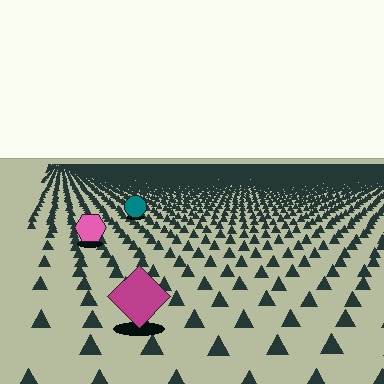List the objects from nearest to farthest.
From nearest to farthest: the magenta diamond, the pink hexagon, the teal circle.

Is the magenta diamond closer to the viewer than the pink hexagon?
Yes. The magenta diamond is closer — you can tell from the texture gradient: the ground texture is coarser near it.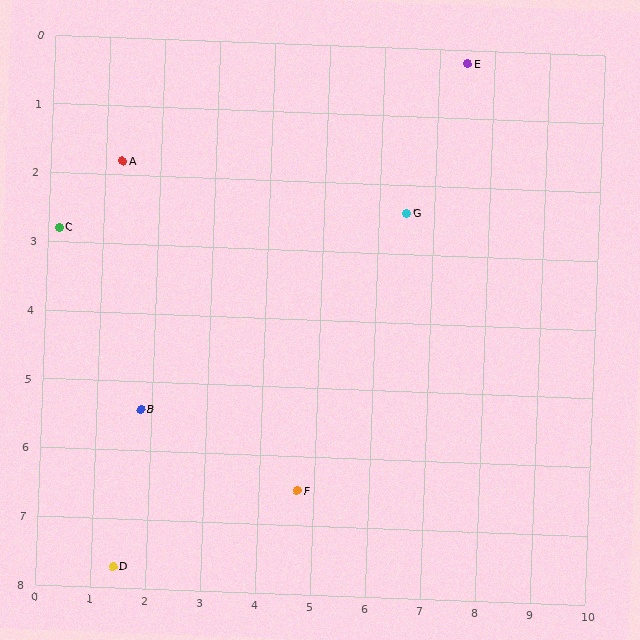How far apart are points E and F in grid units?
Points E and F are about 6.9 grid units apart.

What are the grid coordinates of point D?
Point D is at approximately (1.4, 7.7).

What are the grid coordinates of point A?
Point A is at approximately (1.3, 1.8).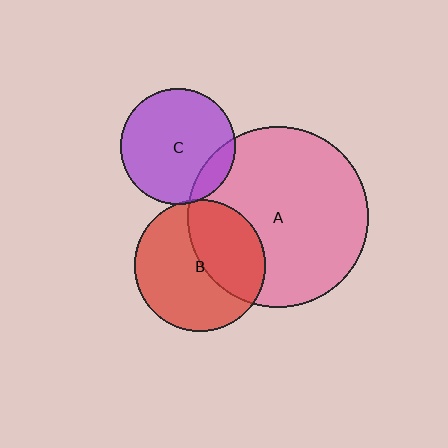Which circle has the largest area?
Circle A (pink).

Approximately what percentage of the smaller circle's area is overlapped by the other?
Approximately 5%.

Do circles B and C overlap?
Yes.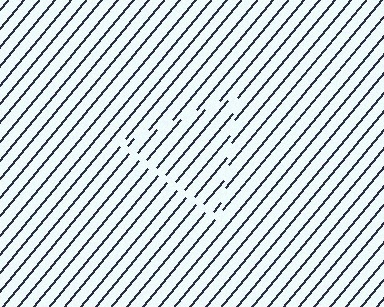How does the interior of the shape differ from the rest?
The interior of the shape contains the same grating, shifted by half a period — the contour is defined by the phase discontinuity where line-ends from the inner and outer gratings abut.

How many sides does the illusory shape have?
3 sides — the line-ends trace a triangle.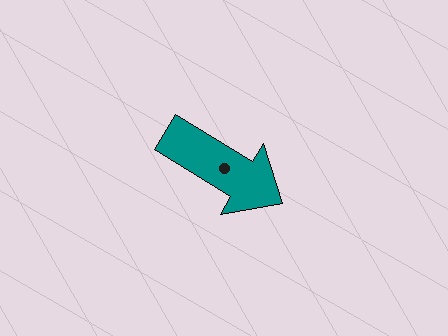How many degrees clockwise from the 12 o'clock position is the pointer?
Approximately 121 degrees.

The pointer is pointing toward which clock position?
Roughly 4 o'clock.